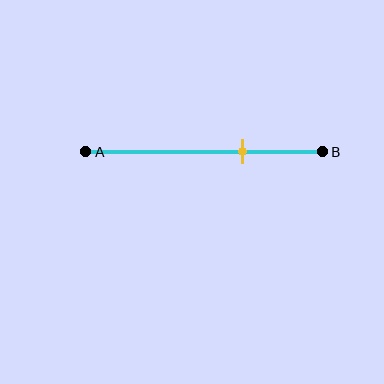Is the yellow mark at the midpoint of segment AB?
No, the mark is at about 65% from A, not at the 50% midpoint.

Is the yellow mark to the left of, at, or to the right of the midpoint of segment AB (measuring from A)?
The yellow mark is to the right of the midpoint of segment AB.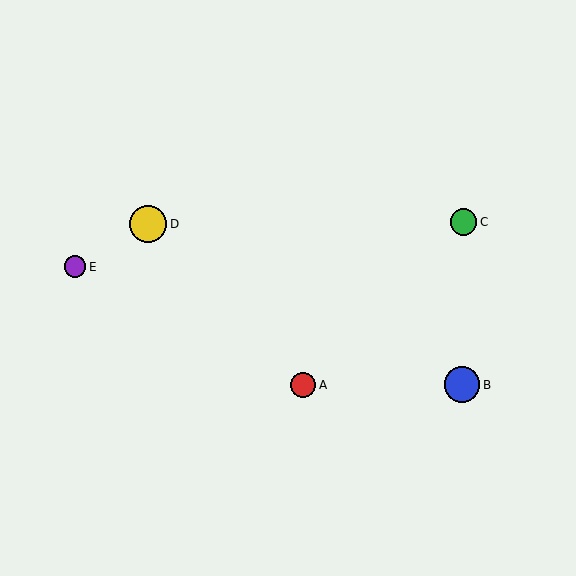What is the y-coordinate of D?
Object D is at y≈224.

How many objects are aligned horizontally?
2 objects (A, B) are aligned horizontally.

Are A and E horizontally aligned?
No, A is at y≈385 and E is at y≈267.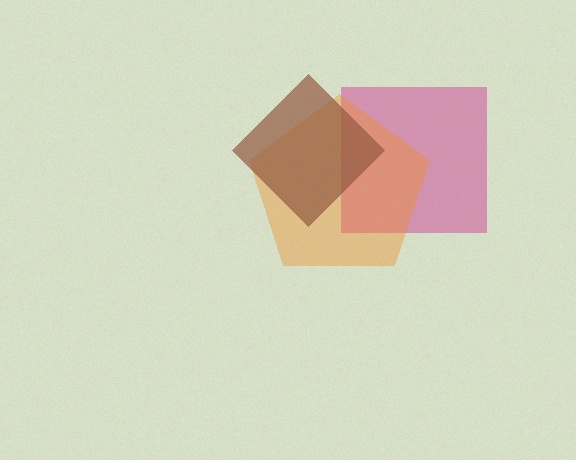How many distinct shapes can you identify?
There are 3 distinct shapes: a magenta square, an orange pentagon, a brown diamond.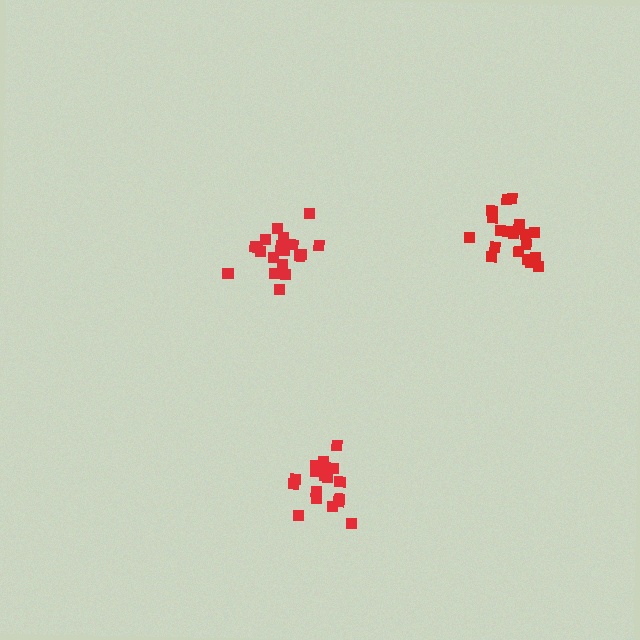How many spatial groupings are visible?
There are 3 spatial groupings.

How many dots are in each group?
Group 1: 20 dots, Group 2: 20 dots, Group 3: 18 dots (58 total).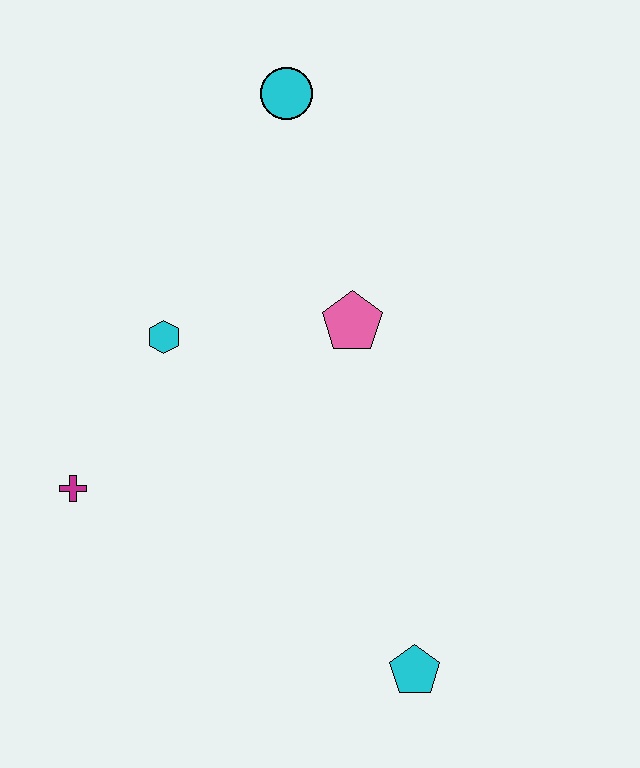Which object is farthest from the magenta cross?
The cyan circle is farthest from the magenta cross.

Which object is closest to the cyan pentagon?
The pink pentagon is closest to the cyan pentagon.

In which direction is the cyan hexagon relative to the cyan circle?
The cyan hexagon is below the cyan circle.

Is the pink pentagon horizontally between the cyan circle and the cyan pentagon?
Yes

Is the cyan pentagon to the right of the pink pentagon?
Yes